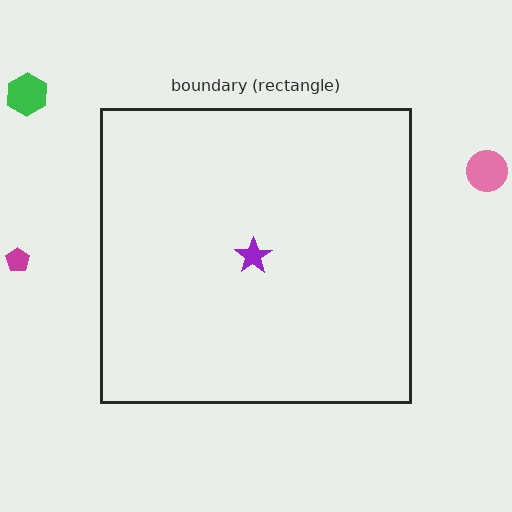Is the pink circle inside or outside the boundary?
Outside.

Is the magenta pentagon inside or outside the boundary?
Outside.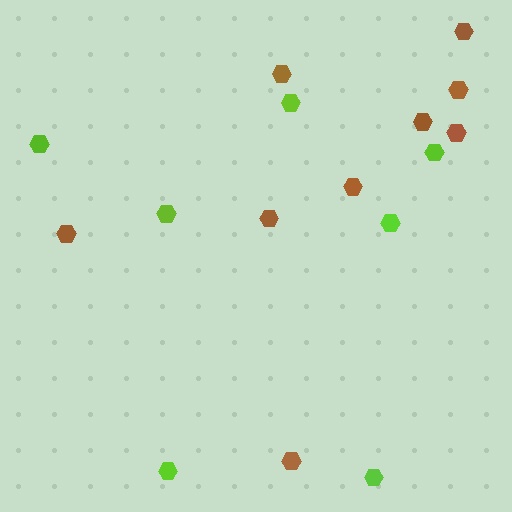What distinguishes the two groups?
There are 2 groups: one group of lime hexagons (7) and one group of brown hexagons (9).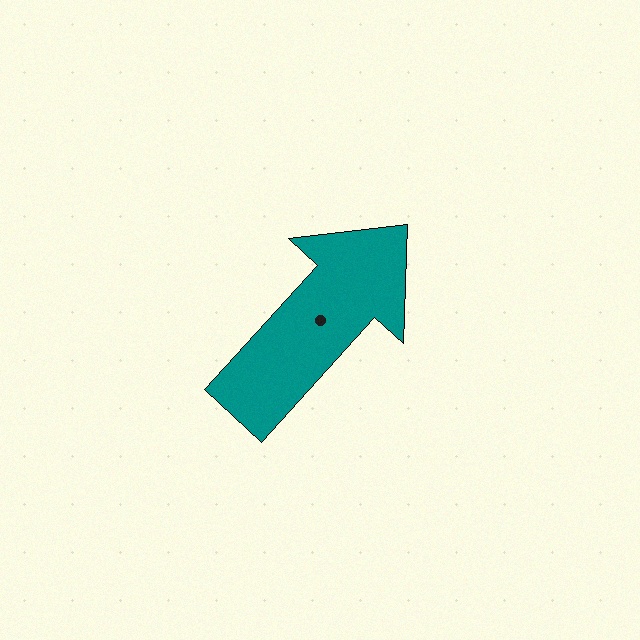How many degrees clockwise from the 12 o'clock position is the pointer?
Approximately 42 degrees.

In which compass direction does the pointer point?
Northeast.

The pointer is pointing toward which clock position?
Roughly 1 o'clock.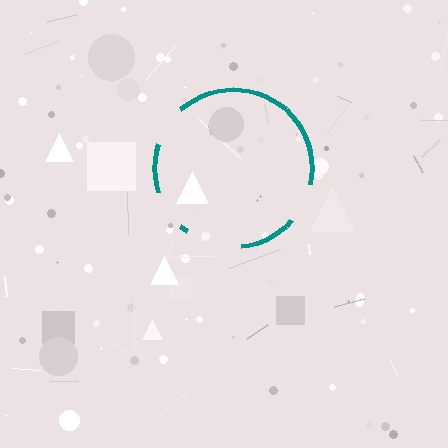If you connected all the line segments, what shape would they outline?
They would outline a circle.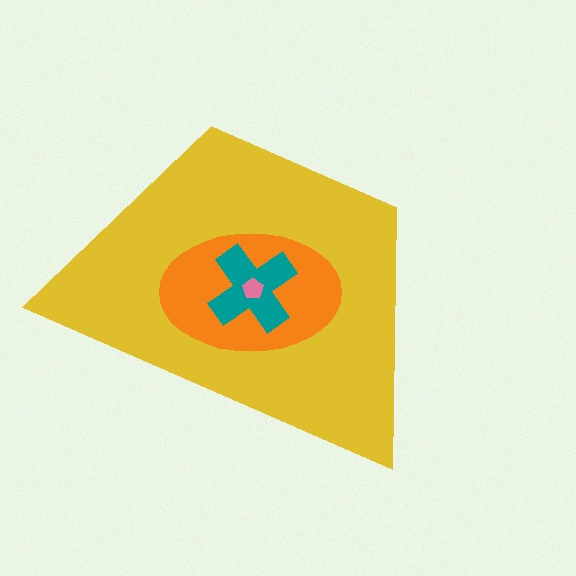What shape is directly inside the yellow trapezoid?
The orange ellipse.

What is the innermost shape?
The pink pentagon.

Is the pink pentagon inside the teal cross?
Yes.